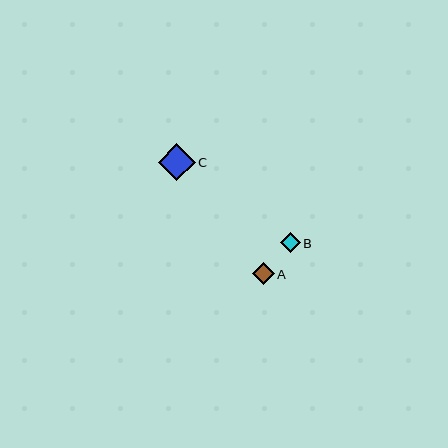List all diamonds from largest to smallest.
From largest to smallest: C, A, B.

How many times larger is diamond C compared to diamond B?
Diamond C is approximately 1.8 times the size of diamond B.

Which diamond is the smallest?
Diamond B is the smallest with a size of approximately 20 pixels.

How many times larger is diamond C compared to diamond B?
Diamond C is approximately 1.8 times the size of diamond B.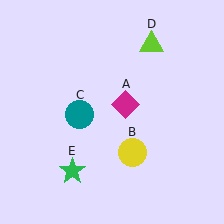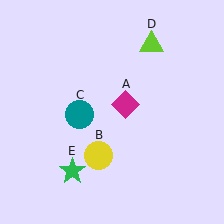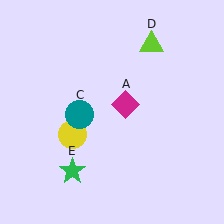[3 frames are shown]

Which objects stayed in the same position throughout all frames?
Magenta diamond (object A) and teal circle (object C) and lime triangle (object D) and green star (object E) remained stationary.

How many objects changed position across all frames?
1 object changed position: yellow circle (object B).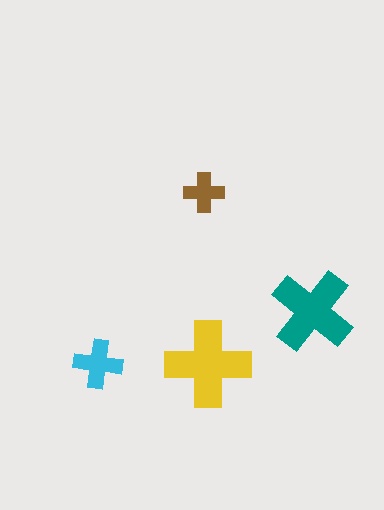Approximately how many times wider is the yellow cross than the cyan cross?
About 2 times wider.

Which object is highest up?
The brown cross is topmost.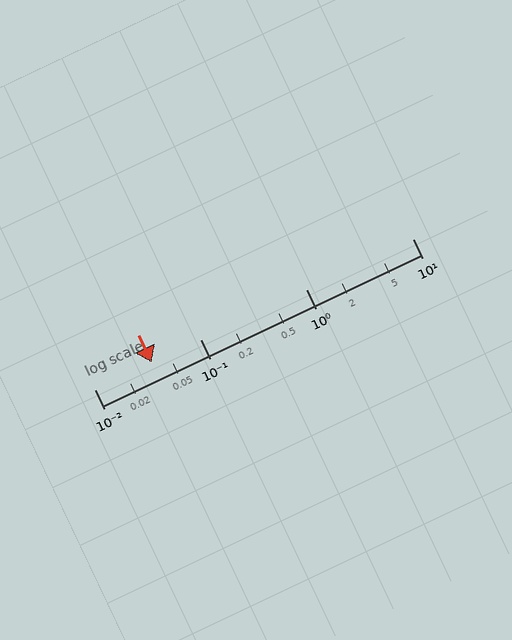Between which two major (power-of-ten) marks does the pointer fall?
The pointer is between 0.01 and 0.1.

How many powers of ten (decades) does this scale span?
The scale spans 3 decades, from 0.01 to 10.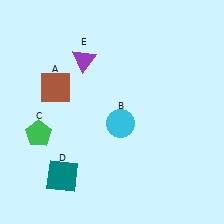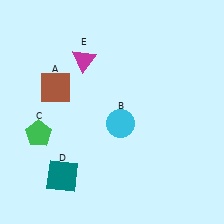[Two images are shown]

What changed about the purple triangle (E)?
In Image 1, E is purple. In Image 2, it changed to magenta.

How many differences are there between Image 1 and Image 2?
There is 1 difference between the two images.